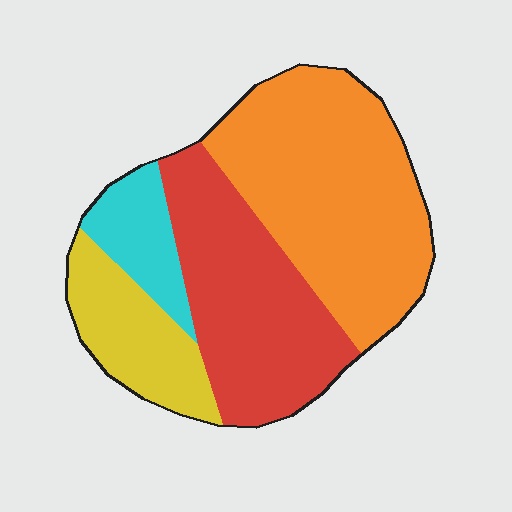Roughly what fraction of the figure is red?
Red covers 32% of the figure.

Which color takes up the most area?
Orange, at roughly 40%.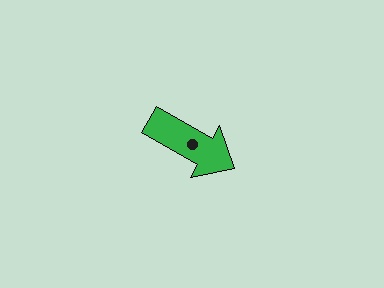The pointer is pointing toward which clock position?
Roughly 4 o'clock.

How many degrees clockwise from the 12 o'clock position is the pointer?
Approximately 120 degrees.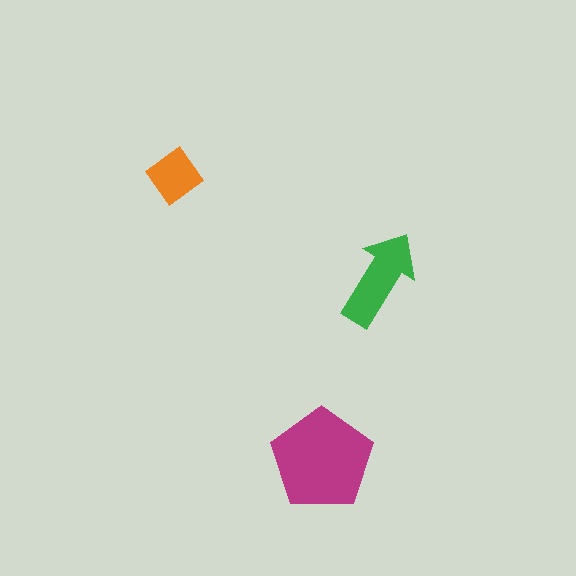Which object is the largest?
The magenta pentagon.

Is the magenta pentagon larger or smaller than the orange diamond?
Larger.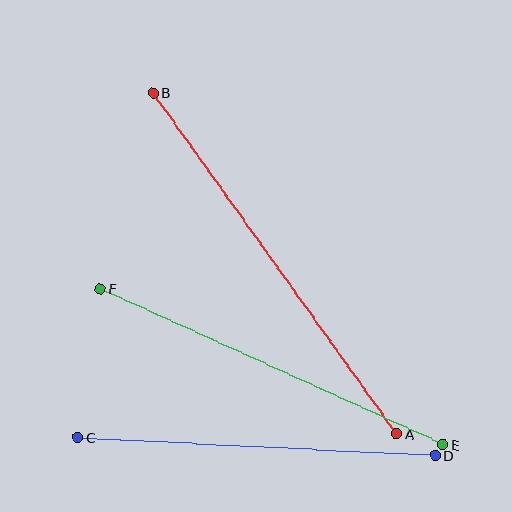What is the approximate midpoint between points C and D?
The midpoint is at approximately (256, 446) pixels.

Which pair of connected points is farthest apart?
Points A and B are farthest apart.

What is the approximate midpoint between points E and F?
The midpoint is at approximately (272, 367) pixels.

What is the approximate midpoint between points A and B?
The midpoint is at approximately (275, 263) pixels.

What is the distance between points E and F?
The distance is approximately 377 pixels.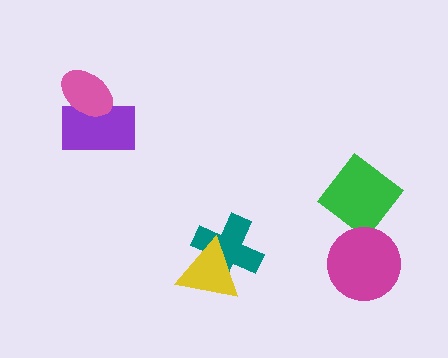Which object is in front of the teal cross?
The yellow triangle is in front of the teal cross.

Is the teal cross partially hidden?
Yes, it is partially covered by another shape.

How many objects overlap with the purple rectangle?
1 object overlaps with the purple rectangle.